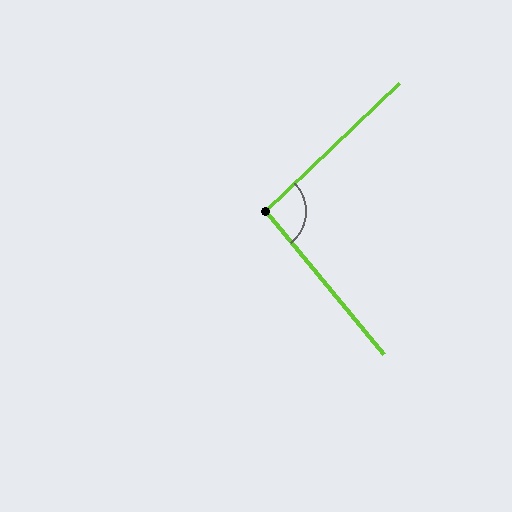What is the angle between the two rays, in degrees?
Approximately 94 degrees.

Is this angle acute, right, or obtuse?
It is approximately a right angle.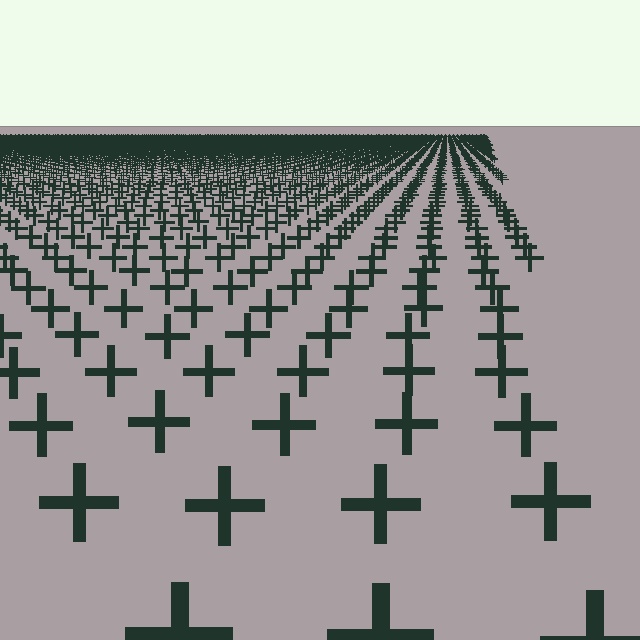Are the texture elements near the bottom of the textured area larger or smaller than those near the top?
Larger. Near the bottom, elements are closer to the viewer and appear at a bigger on-screen size.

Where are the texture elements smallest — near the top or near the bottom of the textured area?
Near the top.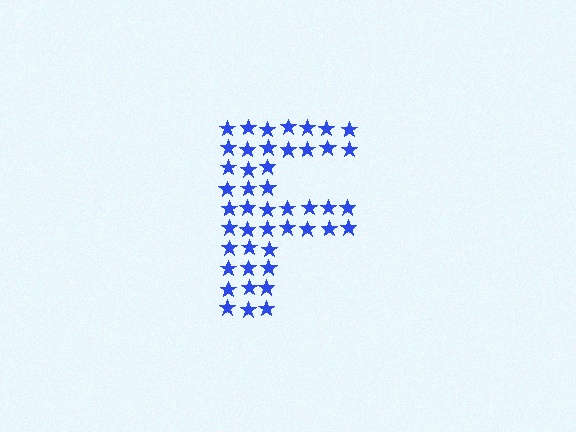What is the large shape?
The large shape is the letter F.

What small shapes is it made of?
It is made of small stars.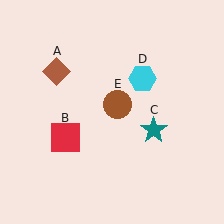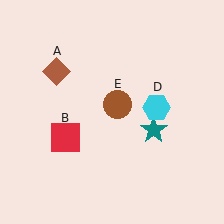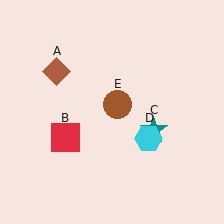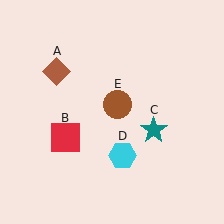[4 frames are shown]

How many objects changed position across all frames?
1 object changed position: cyan hexagon (object D).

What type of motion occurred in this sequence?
The cyan hexagon (object D) rotated clockwise around the center of the scene.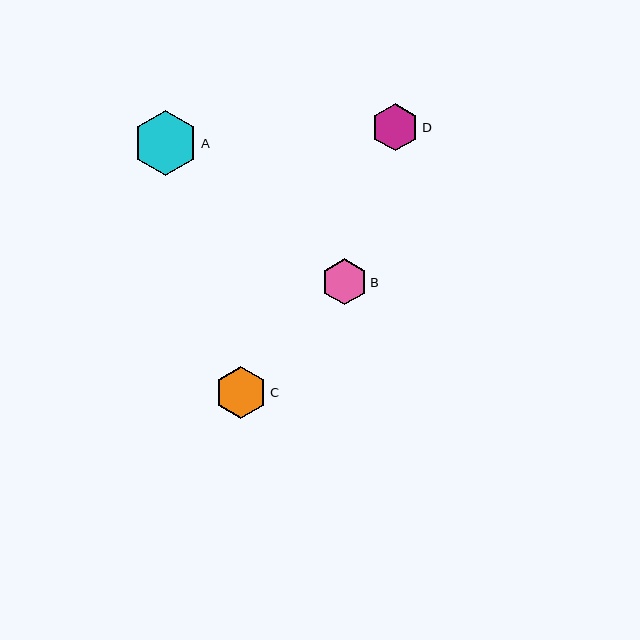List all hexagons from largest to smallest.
From largest to smallest: A, C, D, B.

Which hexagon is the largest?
Hexagon A is the largest with a size of approximately 65 pixels.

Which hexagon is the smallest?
Hexagon B is the smallest with a size of approximately 46 pixels.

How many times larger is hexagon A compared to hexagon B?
Hexagon A is approximately 1.4 times the size of hexagon B.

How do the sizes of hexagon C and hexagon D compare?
Hexagon C and hexagon D are approximately the same size.